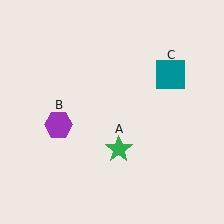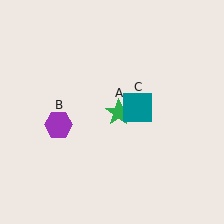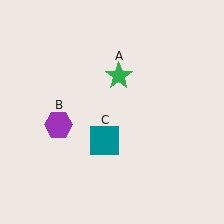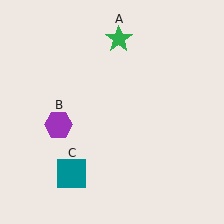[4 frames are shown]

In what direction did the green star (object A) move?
The green star (object A) moved up.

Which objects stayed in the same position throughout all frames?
Purple hexagon (object B) remained stationary.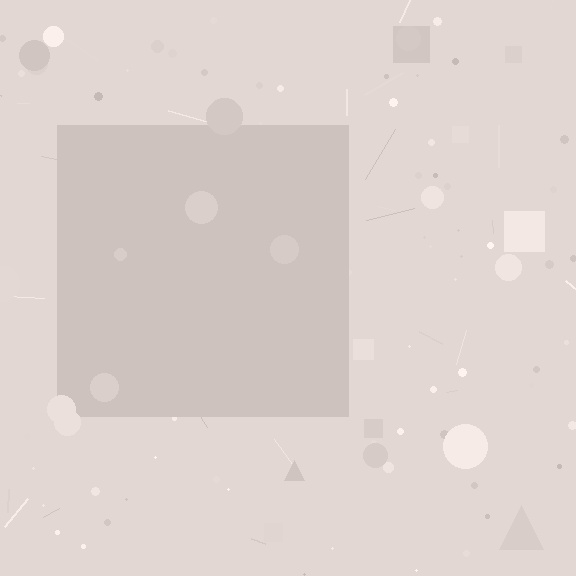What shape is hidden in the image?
A square is hidden in the image.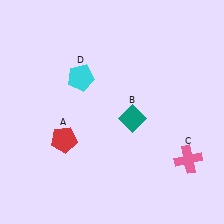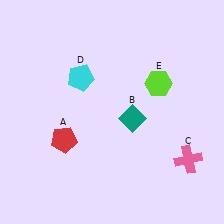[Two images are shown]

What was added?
A lime hexagon (E) was added in Image 2.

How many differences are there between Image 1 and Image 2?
There is 1 difference between the two images.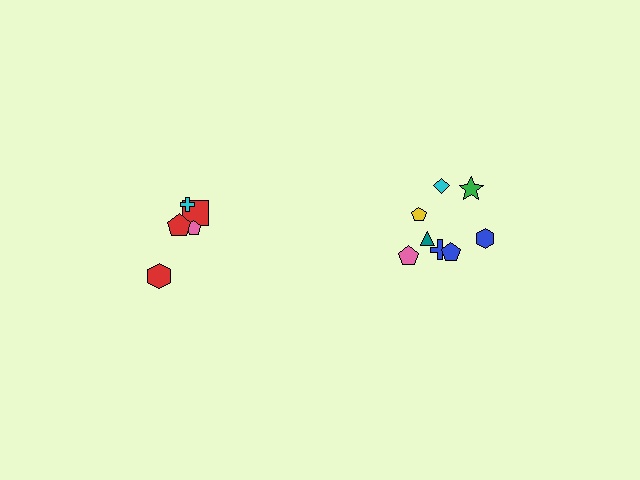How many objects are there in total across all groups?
There are 13 objects.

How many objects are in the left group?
There are 5 objects.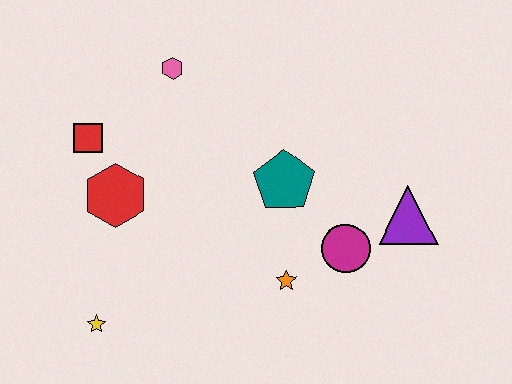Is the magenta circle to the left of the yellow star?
No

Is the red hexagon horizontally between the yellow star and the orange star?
Yes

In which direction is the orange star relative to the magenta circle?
The orange star is to the left of the magenta circle.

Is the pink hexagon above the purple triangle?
Yes